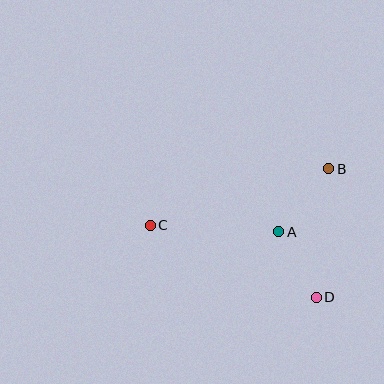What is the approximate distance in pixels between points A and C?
The distance between A and C is approximately 129 pixels.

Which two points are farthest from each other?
Points B and C are farthest from each other.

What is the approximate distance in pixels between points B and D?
The distance between B and D is approximately 129 pixels.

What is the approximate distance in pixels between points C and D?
The distance between C and D is approximately 181 pixels.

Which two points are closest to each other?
Points A and D are closest to each other.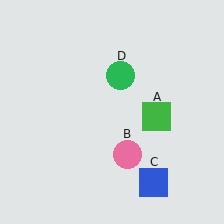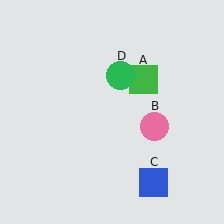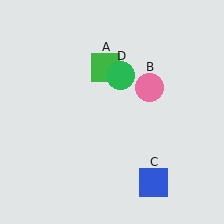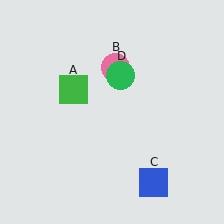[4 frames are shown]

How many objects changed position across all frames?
2 objects changed position: green square (object A), pink circle (object B).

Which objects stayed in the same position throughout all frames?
Blue square (object C) and green circle (object D) remained stationary.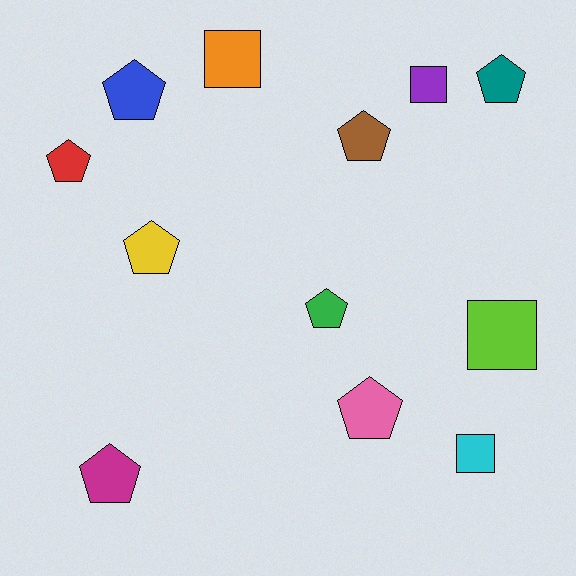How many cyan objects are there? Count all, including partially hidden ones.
There is 1 cyan object.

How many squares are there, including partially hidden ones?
There are 4 squares.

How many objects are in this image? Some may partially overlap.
There are 12 objects.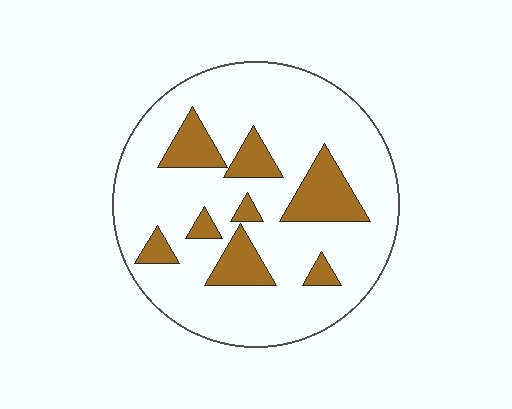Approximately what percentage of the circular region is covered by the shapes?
Approximately 20%.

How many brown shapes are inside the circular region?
8.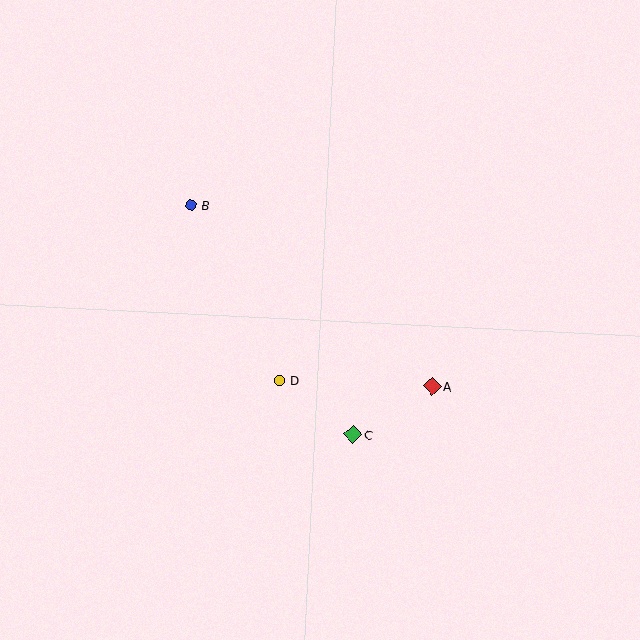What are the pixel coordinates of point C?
Point C is at (353, 435).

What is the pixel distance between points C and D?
The distance between C and D is 92 pixels.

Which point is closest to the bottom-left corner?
Point D is closest to the bottom-left corner.